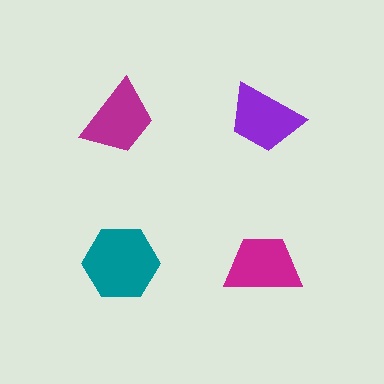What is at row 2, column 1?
A teal hexagon.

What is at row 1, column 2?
A purple trapezoid.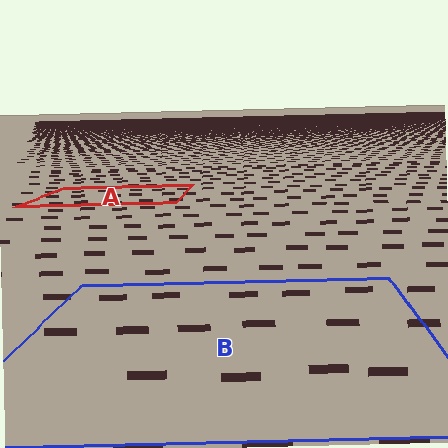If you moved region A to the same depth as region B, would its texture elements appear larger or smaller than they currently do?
They would appear larger. At a closer depth, the same texture elements are projected at a bigger on-screen size.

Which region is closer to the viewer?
Region B is closer. The texture elements there are larger and more spread out.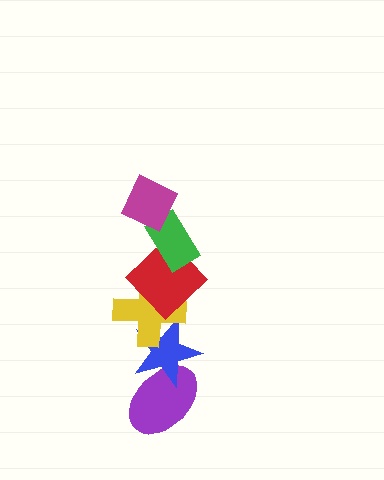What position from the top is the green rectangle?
The green rectangle is 2nd from the top.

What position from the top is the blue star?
The blue star is 5th from the top.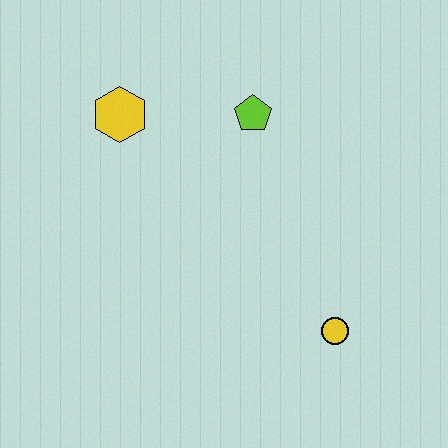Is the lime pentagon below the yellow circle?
No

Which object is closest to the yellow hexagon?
The lime pentagon is closest to the yellow hexagon.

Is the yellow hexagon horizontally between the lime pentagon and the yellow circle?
No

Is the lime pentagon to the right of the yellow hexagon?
Yes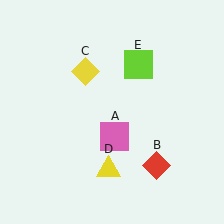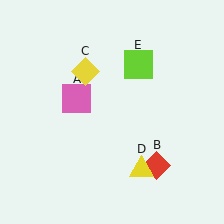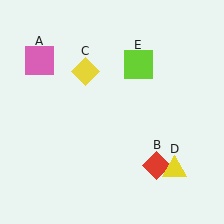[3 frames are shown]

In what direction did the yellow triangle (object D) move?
The yellow triangle (object D) moved right.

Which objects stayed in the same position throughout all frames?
Red diamond (object B) and yellow diamond (object C) and lime square (object E) remained stationary.